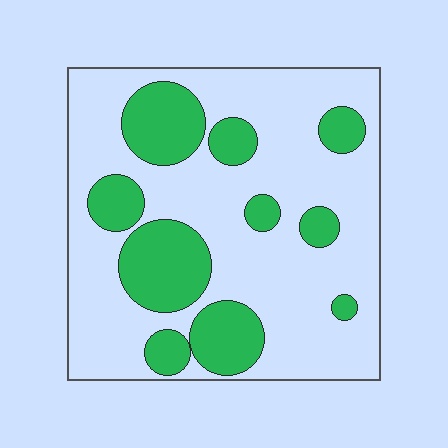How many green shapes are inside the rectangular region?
10.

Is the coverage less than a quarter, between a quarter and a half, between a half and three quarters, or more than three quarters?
Between a quarter and a half.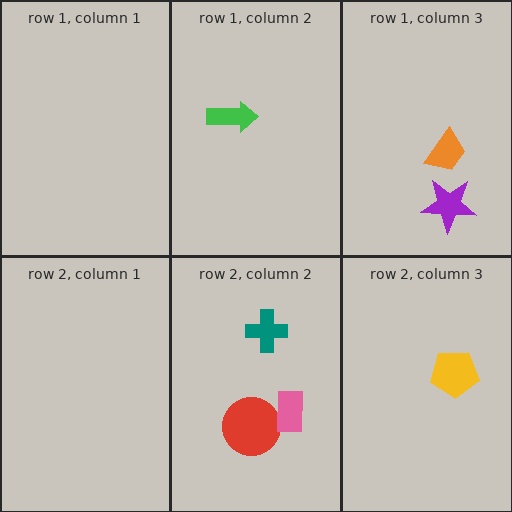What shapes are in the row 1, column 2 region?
The green arrow.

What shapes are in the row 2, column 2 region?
The red circle, the teal cross, the pink rectangle.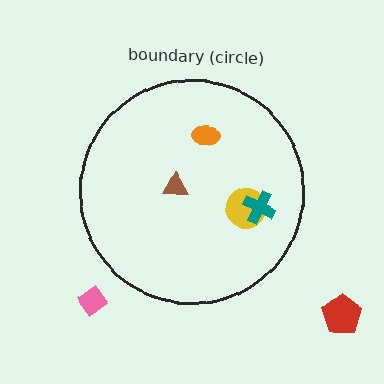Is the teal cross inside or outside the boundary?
Inside.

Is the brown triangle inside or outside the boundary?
Inside.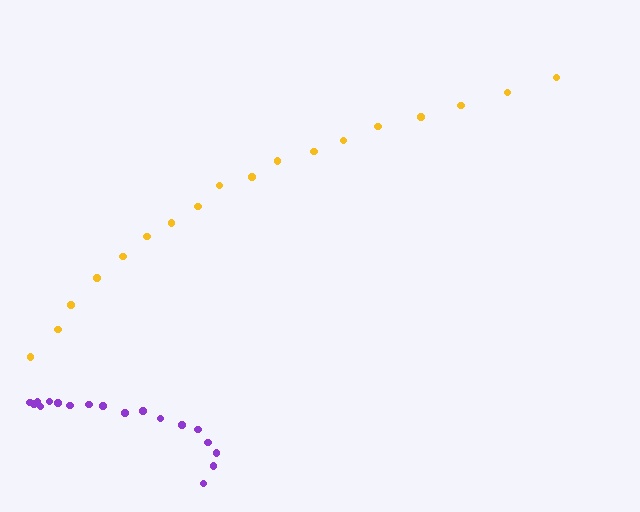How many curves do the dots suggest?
There are 2 distinct paths.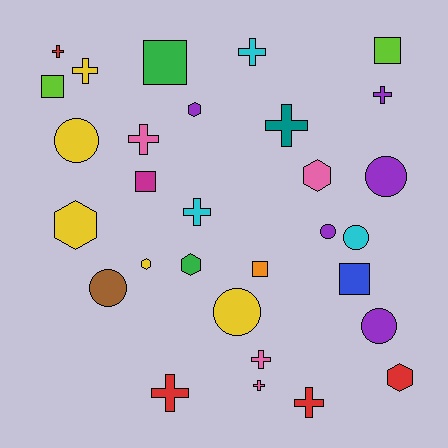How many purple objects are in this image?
There are 5 purple objects.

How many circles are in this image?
There are 7 circles.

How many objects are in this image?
There are 30 objects.